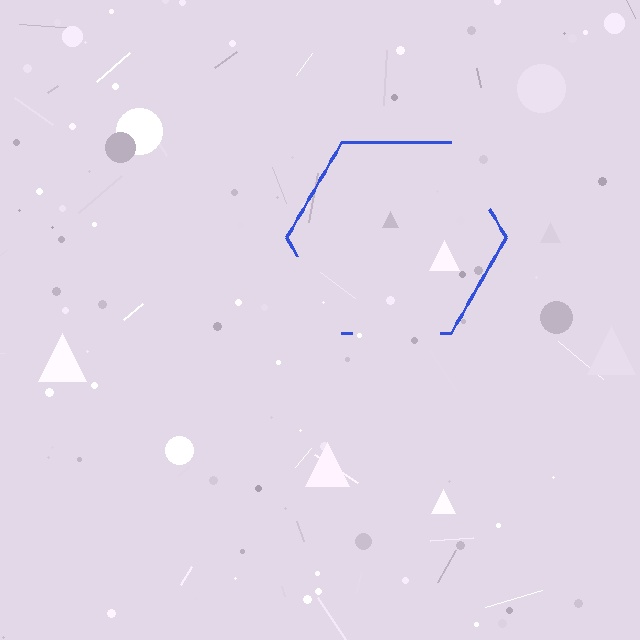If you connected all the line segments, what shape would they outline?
They would outline a hexagon.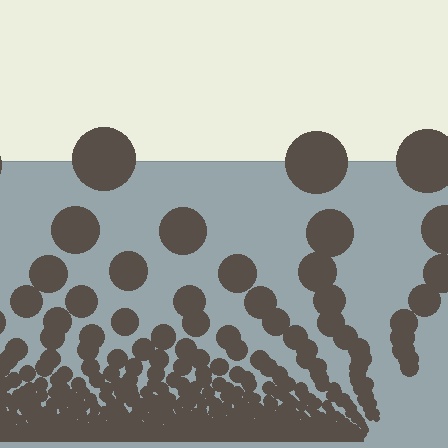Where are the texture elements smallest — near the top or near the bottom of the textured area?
Near the bottom.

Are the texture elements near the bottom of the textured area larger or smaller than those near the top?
Smaller. The gradient is inverted — elements near the bottom are smaller and denser.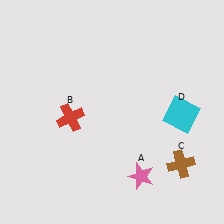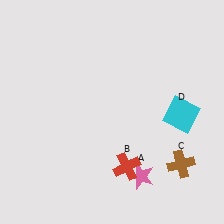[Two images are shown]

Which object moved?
The red cross (B) moved right.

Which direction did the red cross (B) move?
The red cross (B) moved right.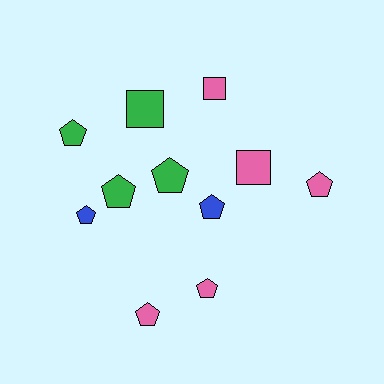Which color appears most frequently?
Pink, with 5 objects.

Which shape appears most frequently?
Pentagon, with 8 objects.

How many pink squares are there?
There are 2 pink squares.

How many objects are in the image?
There are 11 objects.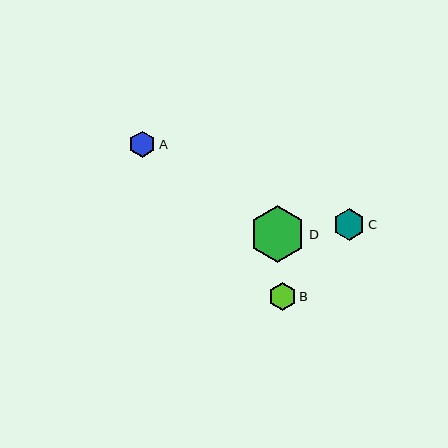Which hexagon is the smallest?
Hexagon A is the smallest with a size of approximately 26 pixels.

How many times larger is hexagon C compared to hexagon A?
Hexagon C is approximately 1.2 times the size of hexagon A.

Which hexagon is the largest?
Hexagon D is the largest with a size of approximately 56 pixels.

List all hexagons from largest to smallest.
From largest to smallest: D, C, B, A.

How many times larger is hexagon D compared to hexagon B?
Hexagon D is approximately 2.0 times the size of hexagon B.